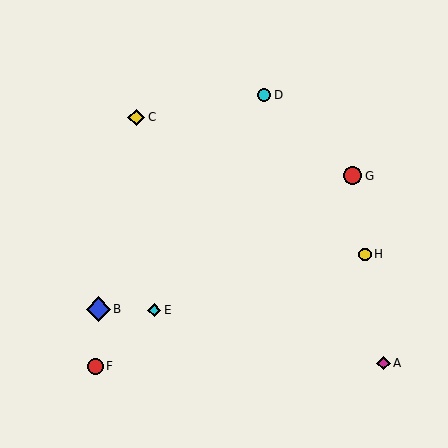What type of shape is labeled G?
Shape G is a red circle.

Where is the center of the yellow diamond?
The center of the yellow diamond is at (136, 118).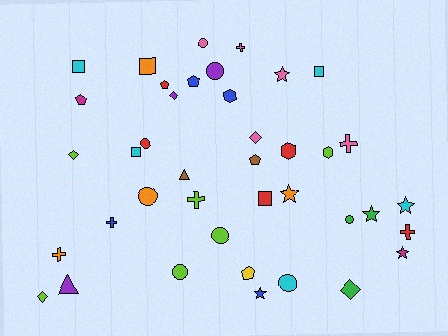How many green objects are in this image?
There are 3 green objects.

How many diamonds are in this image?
There are 5 diamonds.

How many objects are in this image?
There are 40 objects.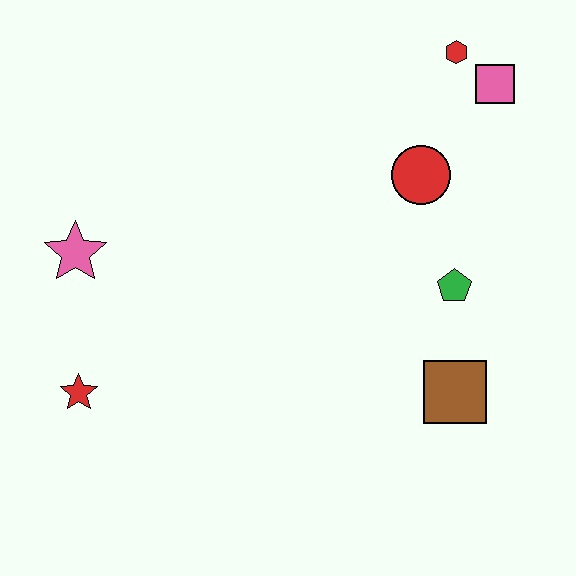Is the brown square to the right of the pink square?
No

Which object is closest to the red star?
The pink star is closest to the red star.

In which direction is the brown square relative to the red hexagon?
The brown square is below the red hexagon.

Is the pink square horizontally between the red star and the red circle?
No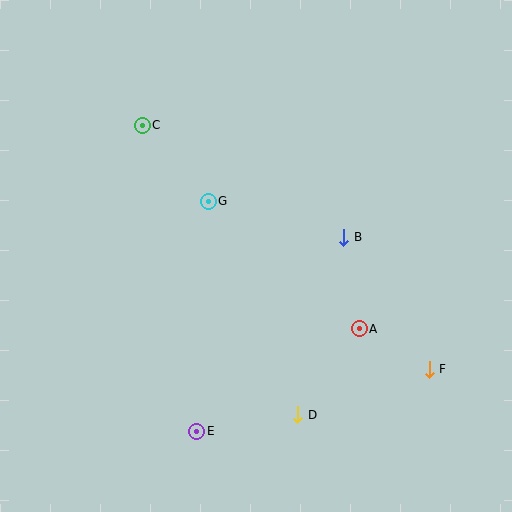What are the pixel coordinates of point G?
Point G is at (208, 201).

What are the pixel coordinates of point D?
Point D is at (298, 415).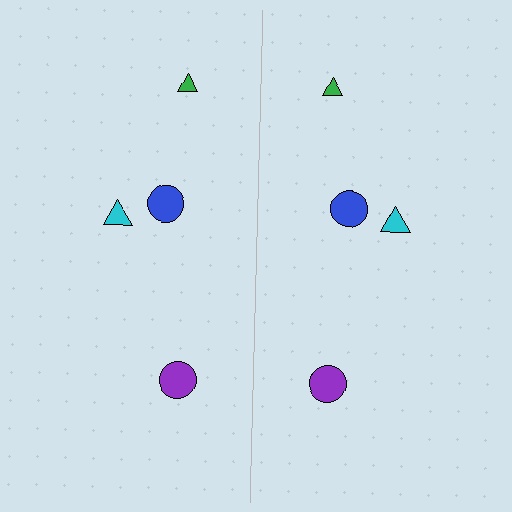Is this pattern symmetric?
Yes, this pattern has bilateral (reflection) symmetry.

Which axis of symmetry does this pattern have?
The pattern has a vertical axis of symmetry running through the center of the image.